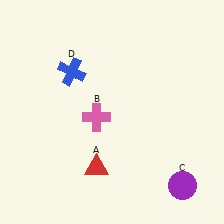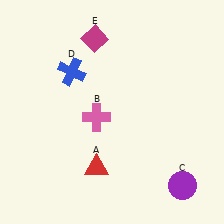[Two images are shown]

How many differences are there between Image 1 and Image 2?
There is 1 difference between the two images.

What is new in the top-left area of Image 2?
A magenta diamond (E) was added in the top-left area of Image 2.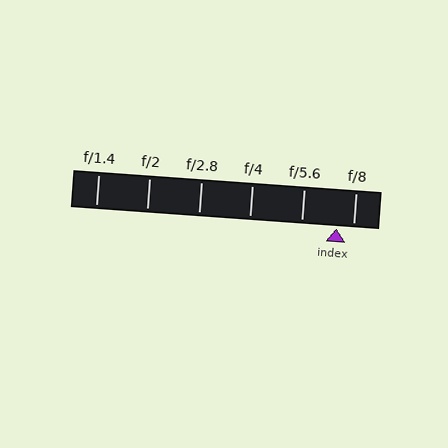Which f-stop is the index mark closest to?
The index mark is closest to f/8.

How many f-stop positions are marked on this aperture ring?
There are 6 f-stop positions marked.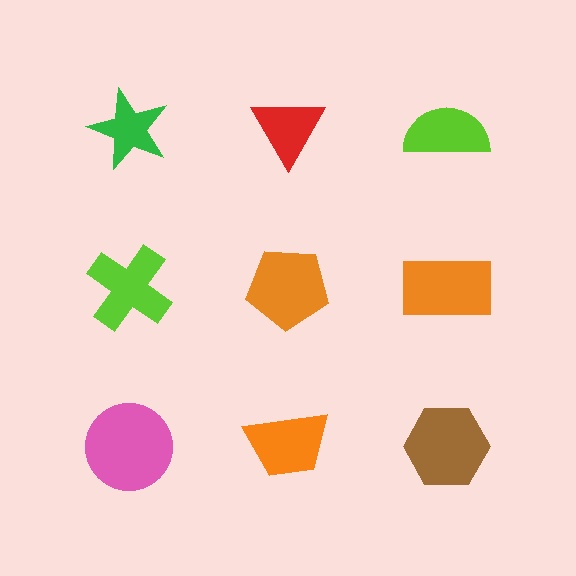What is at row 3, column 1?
A pink circle.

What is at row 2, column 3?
An orange rectangle.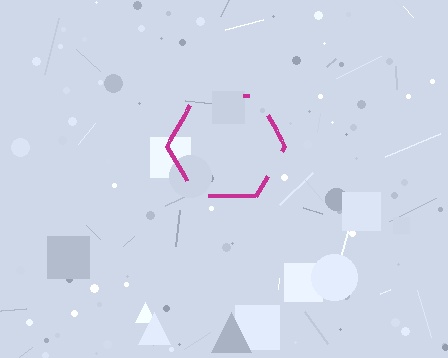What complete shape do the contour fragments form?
The contour fragments form a hexagon.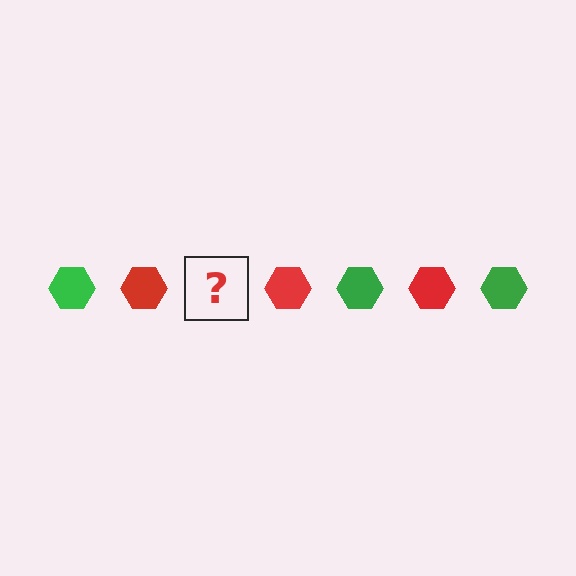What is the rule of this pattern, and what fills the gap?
The rule is that the pattern cycles through green, red hexagons. The gap should be filled with a green hexagon.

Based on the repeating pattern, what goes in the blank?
The blank should be a green hexagon.